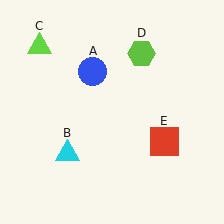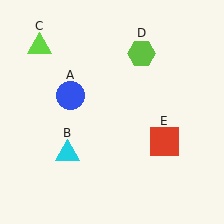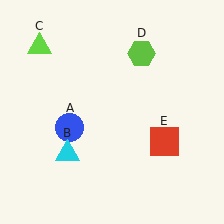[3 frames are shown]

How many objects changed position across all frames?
1 object changed position: blue circle (object A).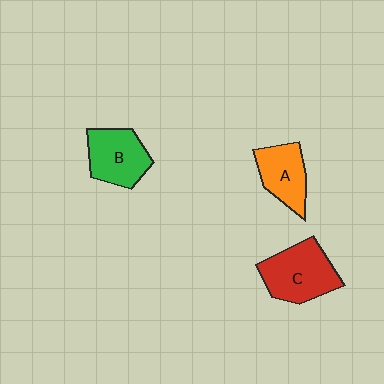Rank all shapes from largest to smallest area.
From largest to smallest: C (red), B (green), A (orange).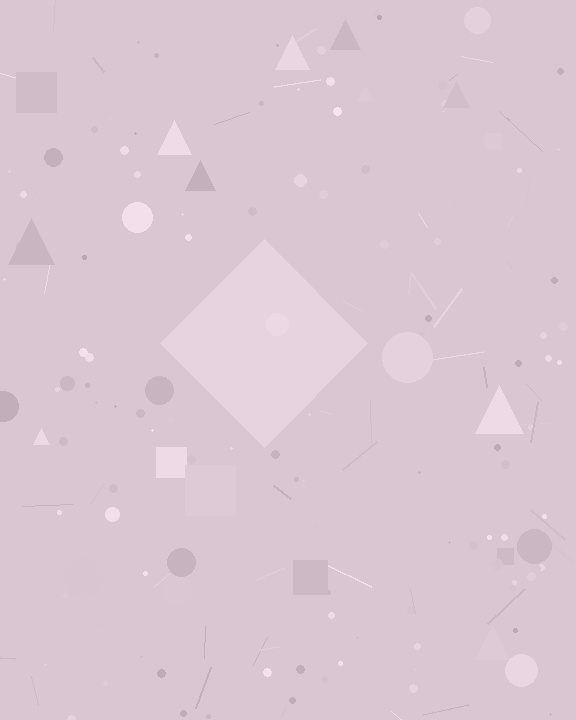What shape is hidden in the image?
A diamond is hidden in the image.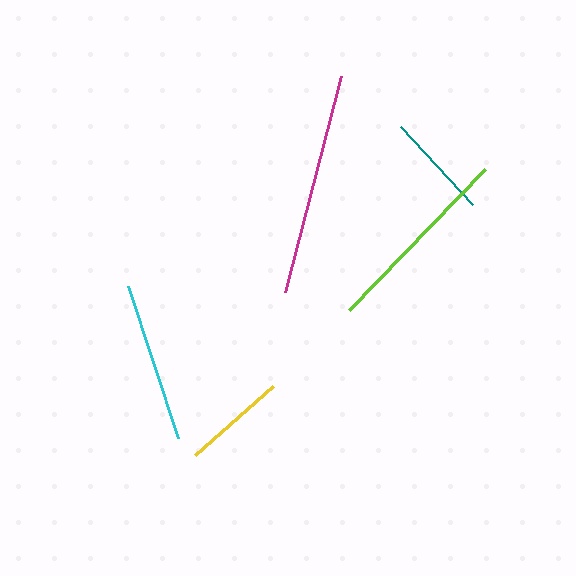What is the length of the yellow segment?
The yellow segment is approximately 104 pixels long.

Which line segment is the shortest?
The yellow line is the shortest at approximately 104 pixels.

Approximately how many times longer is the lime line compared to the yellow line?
The lime line is approximately 1.9 times the length of the yellow line.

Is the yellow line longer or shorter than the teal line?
The teal line is longer than the yellow line.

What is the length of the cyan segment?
The cyan segment is approximately 161 pixels long.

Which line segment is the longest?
The magenta line is the longest at approximately 223 pixels.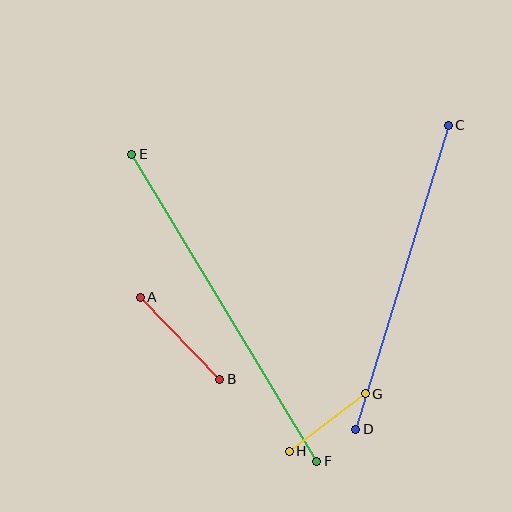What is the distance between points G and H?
The distance is approximately 95 pixels.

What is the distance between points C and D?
The distance is approximately 318 pixels.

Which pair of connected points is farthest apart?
Points E and F are farthest apart.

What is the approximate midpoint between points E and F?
The midpoint is at approximately (224, 308) pixels.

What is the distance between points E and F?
The distance is approximately 359 pixels.